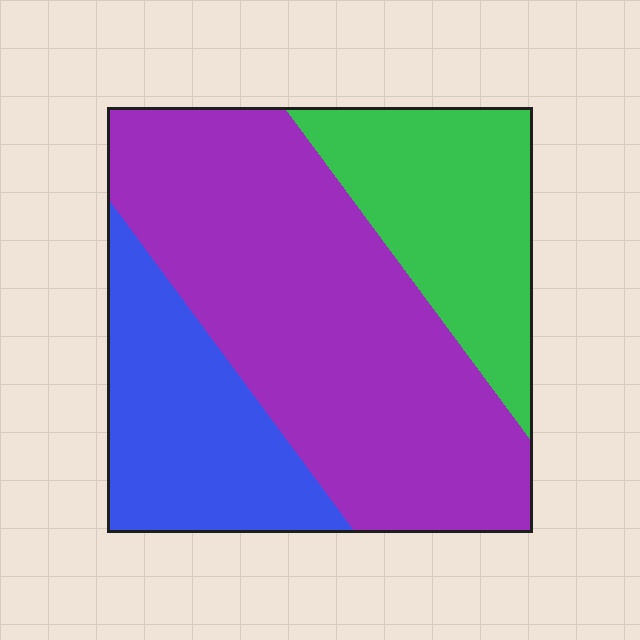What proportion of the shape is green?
Green takes up less than a quarter of the shape.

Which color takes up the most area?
Purple, at roughly 55%.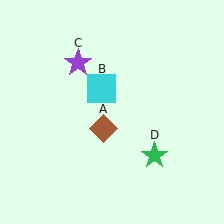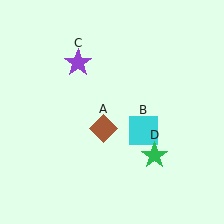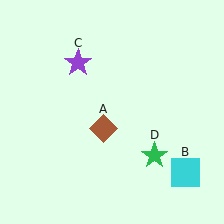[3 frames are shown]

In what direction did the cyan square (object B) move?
The cyan square (object B) moved down and to the right.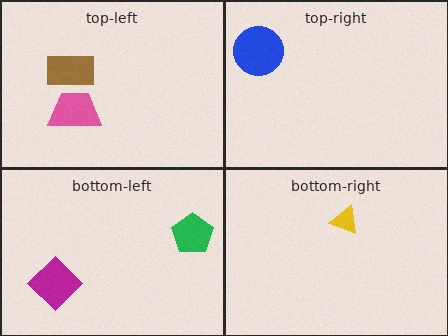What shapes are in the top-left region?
The pink trapezoid, the brown rectangle.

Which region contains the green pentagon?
The bottom-left region.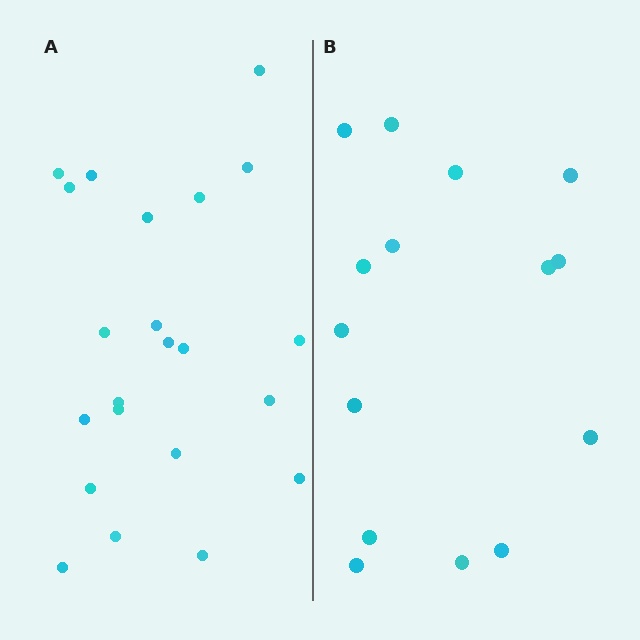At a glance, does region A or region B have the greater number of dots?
Region A (the left region) has more dots.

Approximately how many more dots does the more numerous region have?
Region A has roughly 8 or so more dots than region B.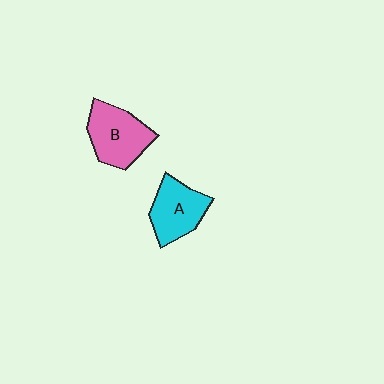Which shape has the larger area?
Shape B (pink).